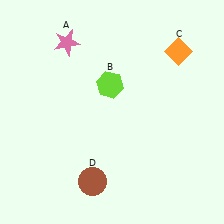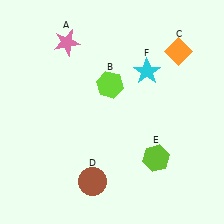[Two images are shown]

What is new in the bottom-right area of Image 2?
A lime hexagon (E) was added in the bottom-right area of Image 2.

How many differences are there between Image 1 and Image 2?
There are 2 differences between the two images.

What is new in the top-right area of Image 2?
A cyan star (F) was added in the top-right area of Image 2.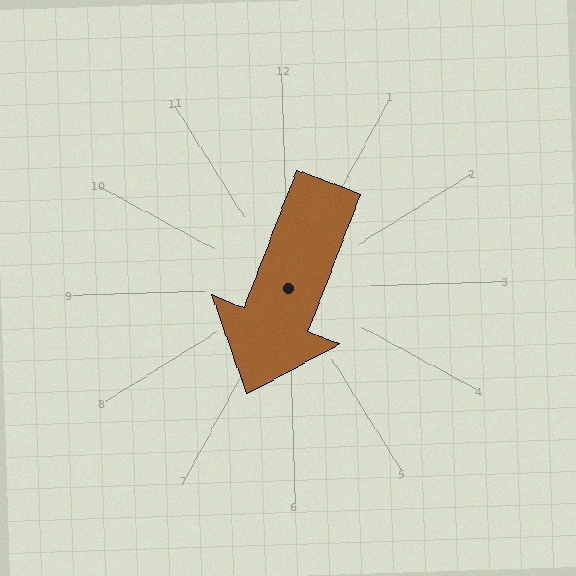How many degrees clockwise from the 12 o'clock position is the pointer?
Approximately 203 degrees.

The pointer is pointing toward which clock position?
Roughly 7 o'clock.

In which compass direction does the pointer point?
Southwest.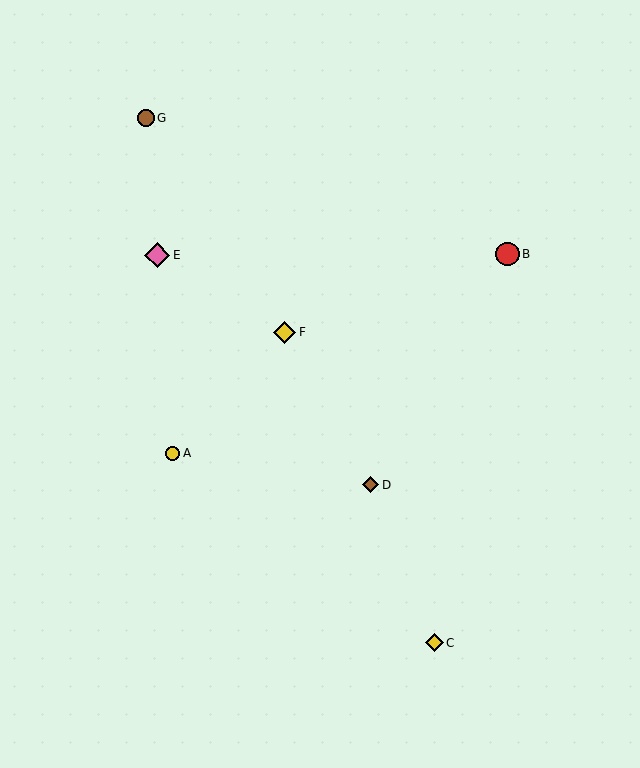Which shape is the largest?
The pink diamond (labeled E) is the largest.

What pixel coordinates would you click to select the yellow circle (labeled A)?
Click at (173, 454) to select the yellow circle A.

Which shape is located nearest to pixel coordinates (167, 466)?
The yellow circle (labeled A) at (173, 454) is nearest to that location.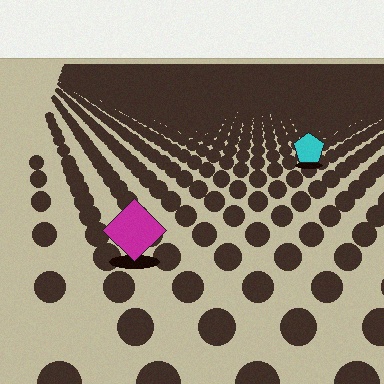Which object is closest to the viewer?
The magenta diamond is closest. The texture marks near it are larger and more spread out.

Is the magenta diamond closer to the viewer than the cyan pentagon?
Yes. The magenta diamond is closer — you can tell from the texture gradient: the ground texture is coarser near it.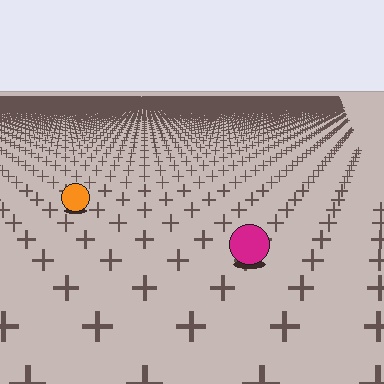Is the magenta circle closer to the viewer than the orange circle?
Yes. The magenta circle is closer — you can tell from the texture gradient: the ground texture is coarser near it.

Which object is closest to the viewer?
The magenta circle is closest. The texture marks near it are larger and more spread out.